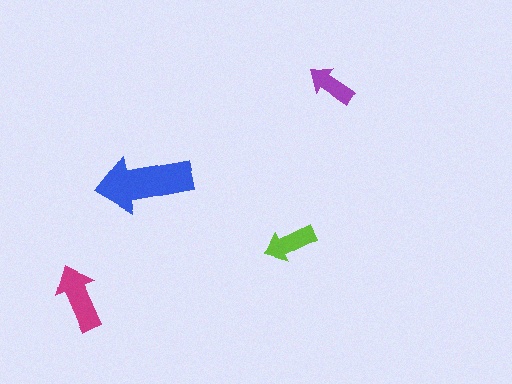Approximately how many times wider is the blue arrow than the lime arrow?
About 2 times wider.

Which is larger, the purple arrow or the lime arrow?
The lime one.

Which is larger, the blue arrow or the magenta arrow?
The blue one.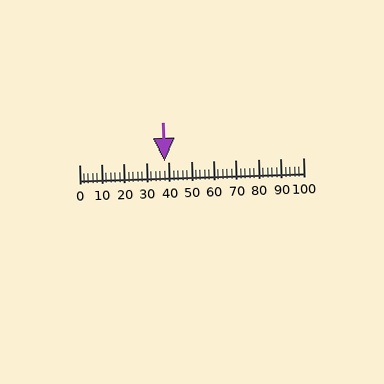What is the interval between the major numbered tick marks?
The major tick marks are spaced 10 units apart.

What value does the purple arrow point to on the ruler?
The purple arrow points to approximately 38.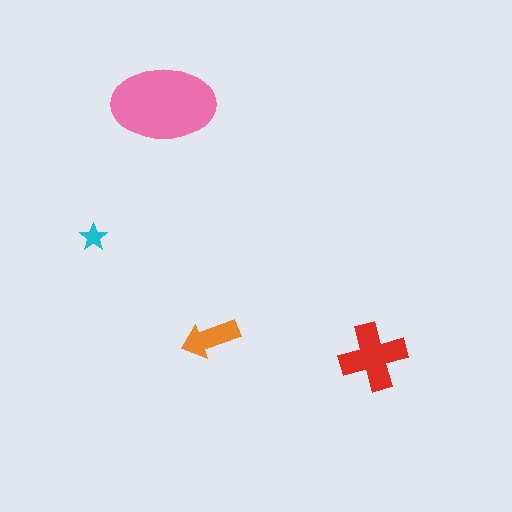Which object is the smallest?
The cyan star.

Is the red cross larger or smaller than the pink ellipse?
Smaller.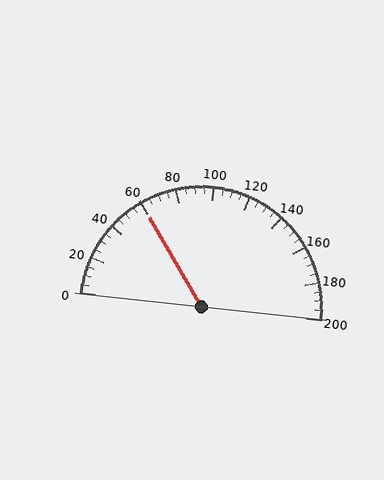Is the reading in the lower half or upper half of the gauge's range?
The reading is in the lower half of the range (0 to 200).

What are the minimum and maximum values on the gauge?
The gauge ranges from 0 to 200.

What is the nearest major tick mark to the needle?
The nearest major tick mark is 60.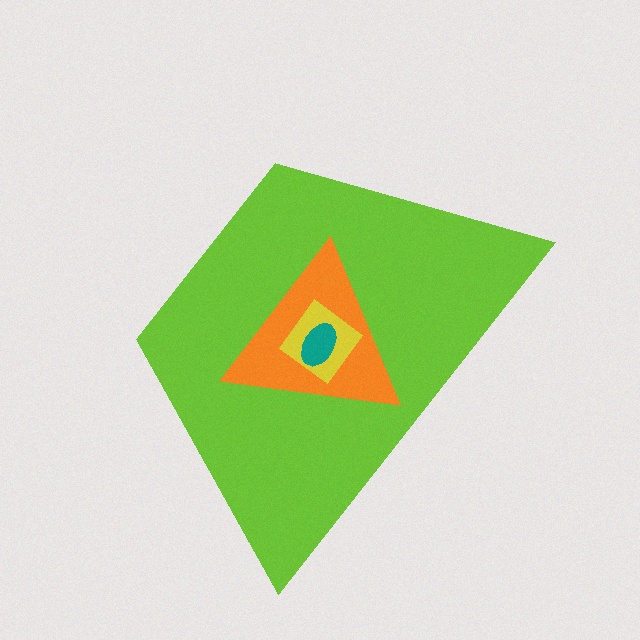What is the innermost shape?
The teal ellipse.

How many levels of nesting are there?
4.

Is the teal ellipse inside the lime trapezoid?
Yes.